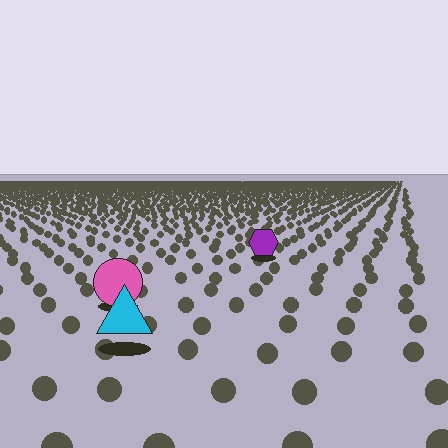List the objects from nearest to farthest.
From nearest to farthest: the cyan triangle, the pink circle, the purple hexagon.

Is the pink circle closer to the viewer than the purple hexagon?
Yes. The pink circle is closer — you can tell from the texture gradient: the ground texture is coarser near it.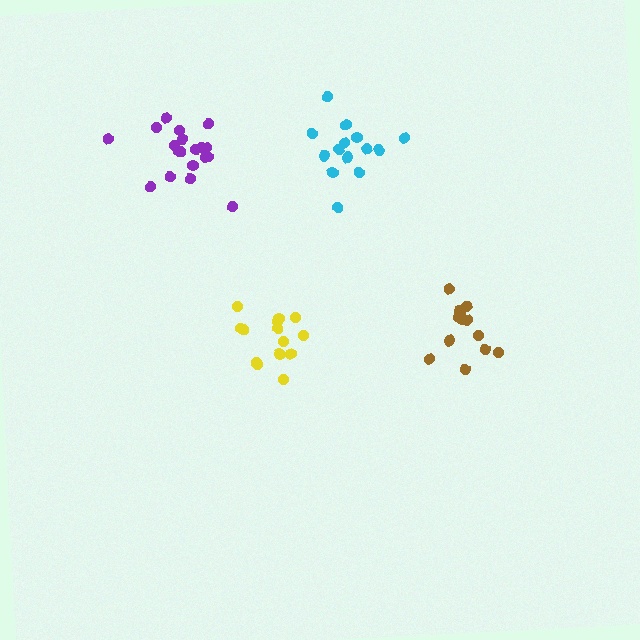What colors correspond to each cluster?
The clusters are colored: purple, yellow, brown, cyan.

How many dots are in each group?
Group 1: 19 dots, Group 2: 15 dots, Group 3: 14 dots, Group 4: 14 dots (62 total).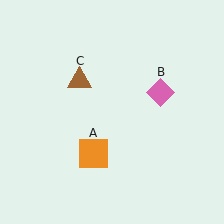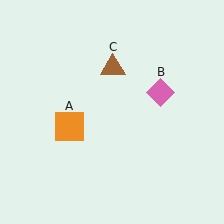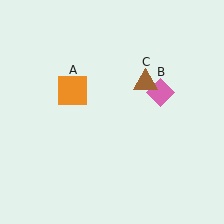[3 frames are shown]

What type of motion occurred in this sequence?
The orange square (object A), brown triangle (object C) rotated clockwise around the center of the scene.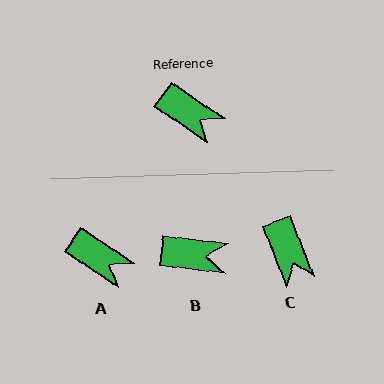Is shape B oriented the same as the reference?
No, it is off by about 27 degrees.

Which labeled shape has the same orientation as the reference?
A.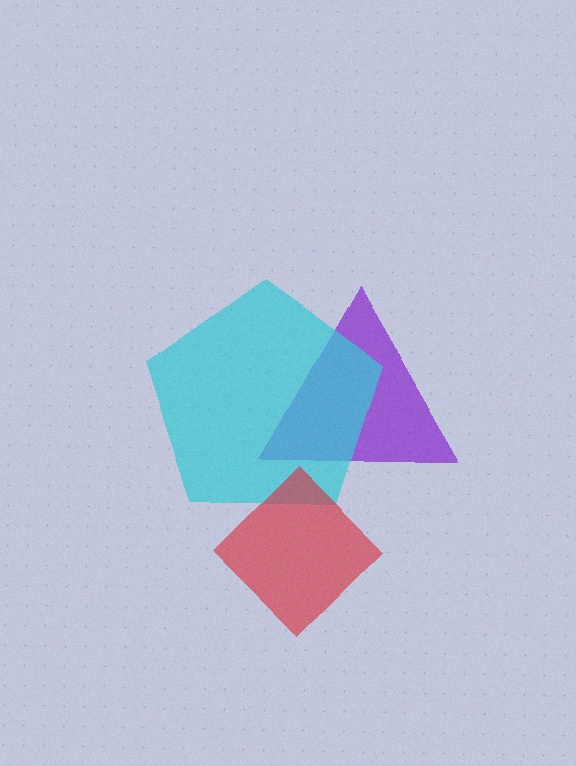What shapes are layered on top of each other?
The layered shapes are: a purple triangle, a cyan pentagon, a red diamond.